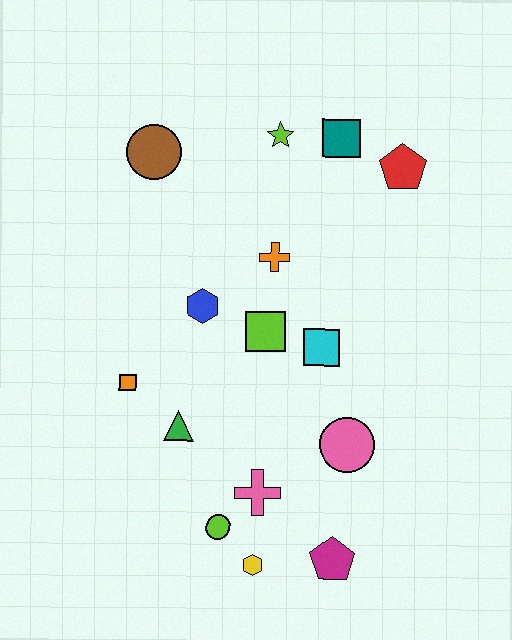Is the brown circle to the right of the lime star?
No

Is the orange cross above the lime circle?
Yes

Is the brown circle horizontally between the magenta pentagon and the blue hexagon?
No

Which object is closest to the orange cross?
The lime square is closest to the orange cross.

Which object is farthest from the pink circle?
The brown circle is farthest from the pink circle.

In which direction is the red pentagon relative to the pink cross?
The red pentagon is above the pink cross.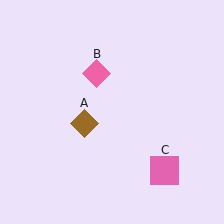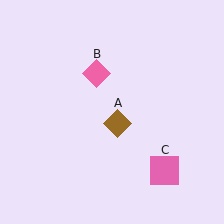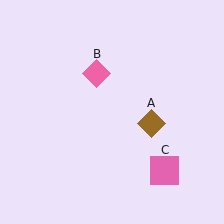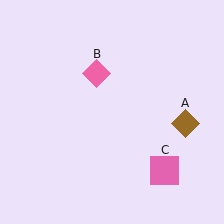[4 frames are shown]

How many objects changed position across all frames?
1 object changed position: brown diamond (object A).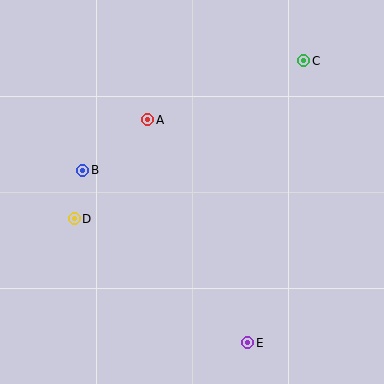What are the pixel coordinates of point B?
Point B is at (83, 170).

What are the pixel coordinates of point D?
Point D is at (74, 219).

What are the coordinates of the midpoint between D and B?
The midpoint between D and B is at (78, 195).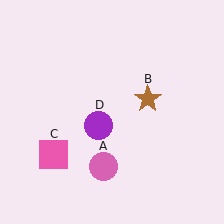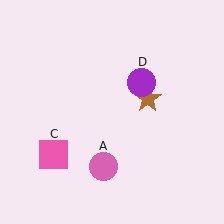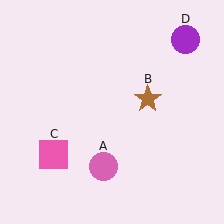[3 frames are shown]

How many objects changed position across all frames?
1 object changed position: purple circle (object D).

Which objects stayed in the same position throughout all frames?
Pink circle (object A) and brown star (object B) and pink square (object C) remained stationary.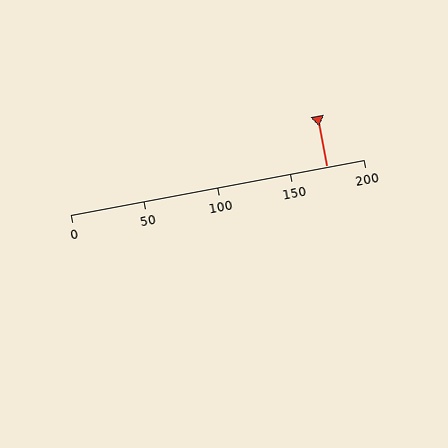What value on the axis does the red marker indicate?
The marker indicates approximately 175.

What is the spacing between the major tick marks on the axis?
The major ticks are spaced 50 apart.